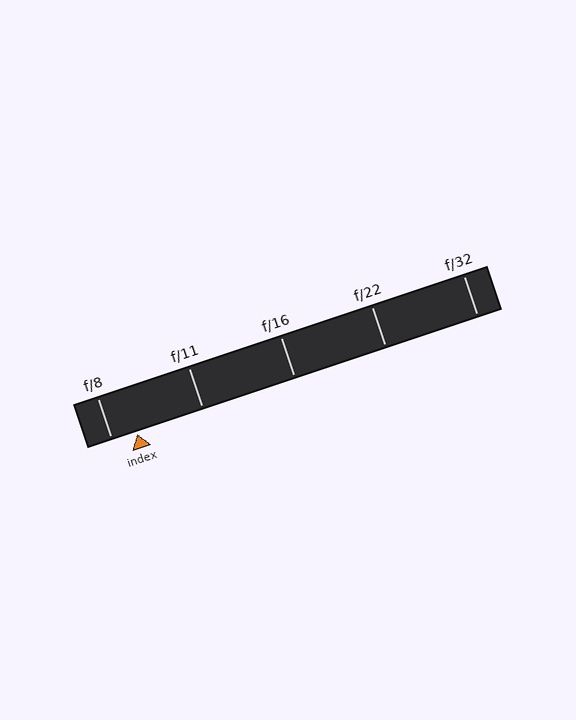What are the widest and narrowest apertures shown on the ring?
The widest aperture shown is f/8 and the narrowest is f/32.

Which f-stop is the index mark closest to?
The index mark is closest to f/8.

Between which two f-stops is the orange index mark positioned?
The index mark is between f/8 and f/11.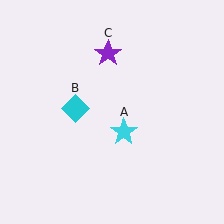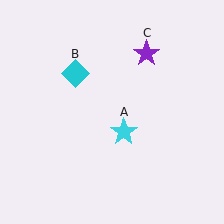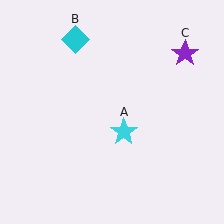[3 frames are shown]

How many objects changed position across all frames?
2 objects changed position: cyan diamond (object B), purple star (object C).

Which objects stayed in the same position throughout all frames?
Cyan star (object A) remained stationary.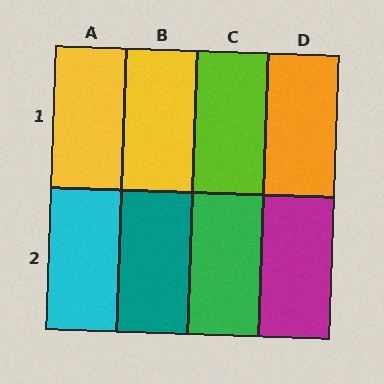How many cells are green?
1 cell is green.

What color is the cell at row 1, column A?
Yellow.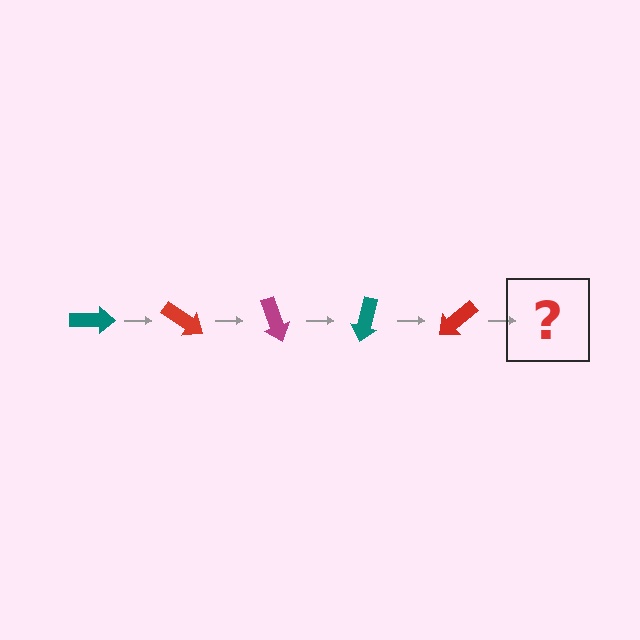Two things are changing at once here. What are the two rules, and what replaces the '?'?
The two rules are that it rotates 35 degrees each step and the color cycles through teal, red, and magenta. The '?' should be a magenta arrow, rotated 175 degrees from the start.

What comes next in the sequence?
The next element should be a magenta arrow, rotated 175 degrees from the start.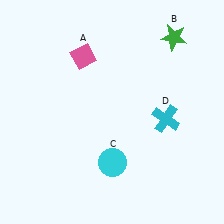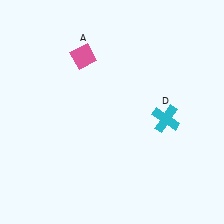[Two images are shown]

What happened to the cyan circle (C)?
The cyan circle (C) was removed in Image 2. It was in the bottom-right area of Image 1.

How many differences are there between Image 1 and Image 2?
There are 2 differences between the two images.